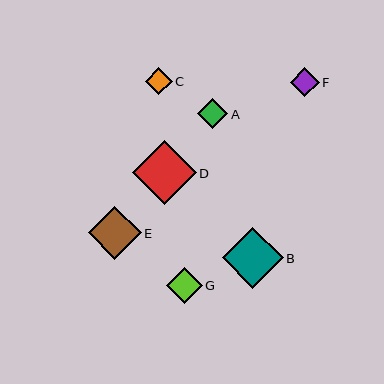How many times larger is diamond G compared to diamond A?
Diamond G is approximately 1.2 times the size of diamond A.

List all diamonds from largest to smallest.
From largest to smallest: D, B, E, G, A, F, C.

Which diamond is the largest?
Diamond D is the largest with a size of approximately 63 pixels.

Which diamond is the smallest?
Diamond C is the smallest with a size of approximately 27 pixels.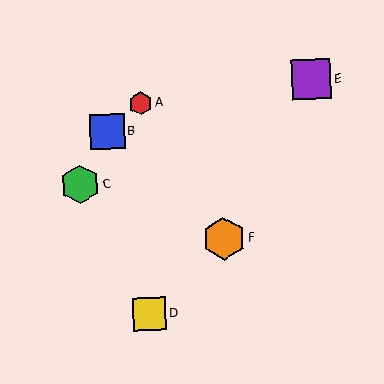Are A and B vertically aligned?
No, A is at x≈140 and B is at x≈107.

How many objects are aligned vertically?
2 objects (A, D) are aligned vertically.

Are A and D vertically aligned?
Yes, both are at x≈140.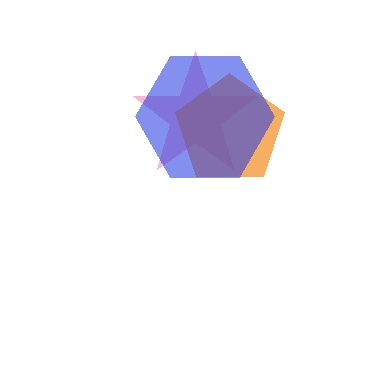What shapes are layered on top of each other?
The layered shapes are: a pink star, an orange pentagon, a blue hexagon.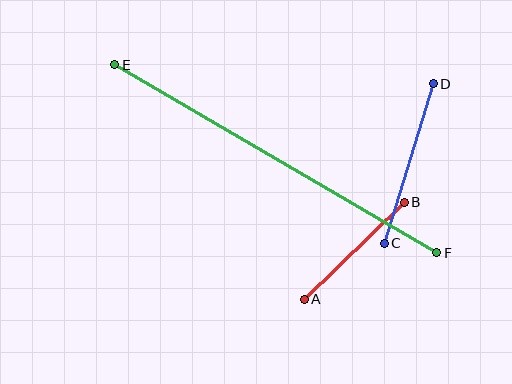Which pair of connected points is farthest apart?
Points E and F are farthest apart.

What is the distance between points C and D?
The distance is approximately 167 pixels.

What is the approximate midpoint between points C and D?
The midpoint is at approximately (409, 164) pixels.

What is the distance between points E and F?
The distance is approximately 373 pixels.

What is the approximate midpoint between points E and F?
The midpoint is at approximately (276, 159) pixels.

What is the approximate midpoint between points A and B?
The midpoint is at approximately (354, 251) pixels.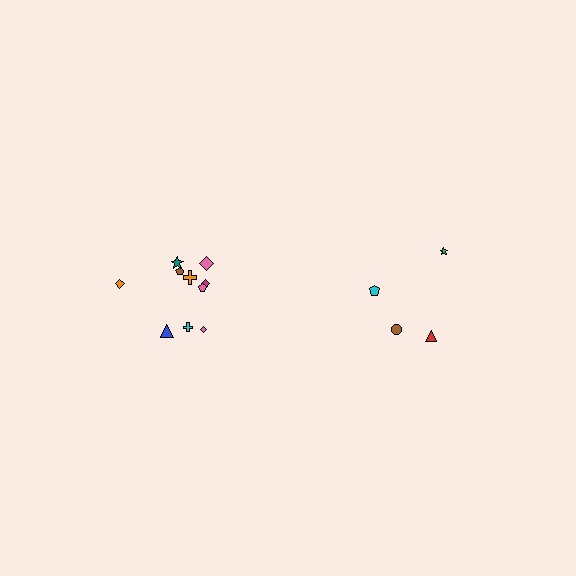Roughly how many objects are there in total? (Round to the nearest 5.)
Roughly 15 objects in total.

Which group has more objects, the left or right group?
The left group.